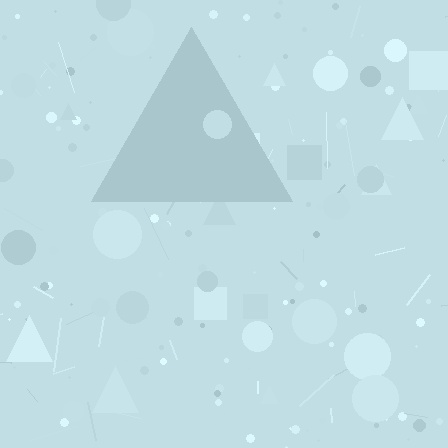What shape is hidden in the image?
A triangle is hidden in the image.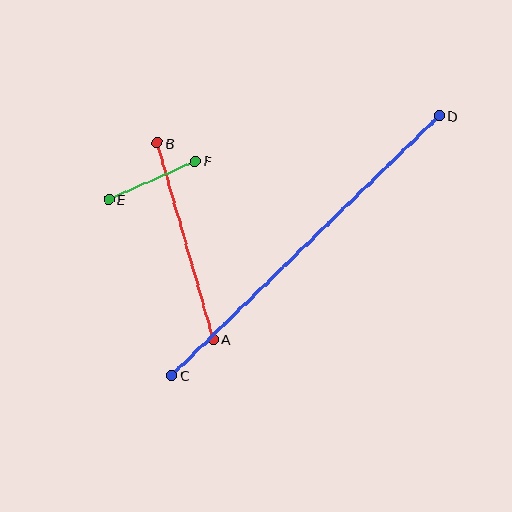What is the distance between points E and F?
The distance is approximately 94 pixels.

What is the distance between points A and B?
The distance is approximately 204 pixels.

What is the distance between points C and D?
The distance is approximately 373 pixels.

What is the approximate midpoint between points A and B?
The midpoint is at approximately (185, 241) pixels.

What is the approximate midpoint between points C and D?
The midpoint is at approximately (306, 245) pixels.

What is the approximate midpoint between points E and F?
The midpoint is at approximately (152, 180) pixels.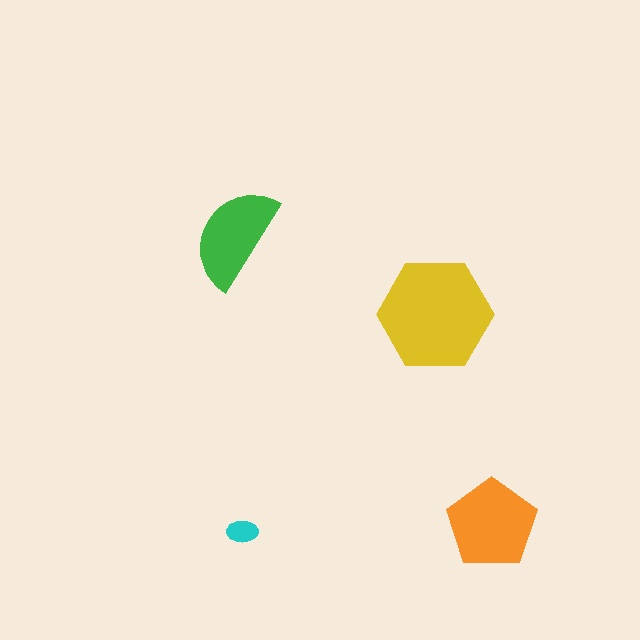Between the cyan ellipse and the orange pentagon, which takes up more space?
The orange pentagon.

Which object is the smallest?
The cyan ellipse.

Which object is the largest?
The yellow hexagon.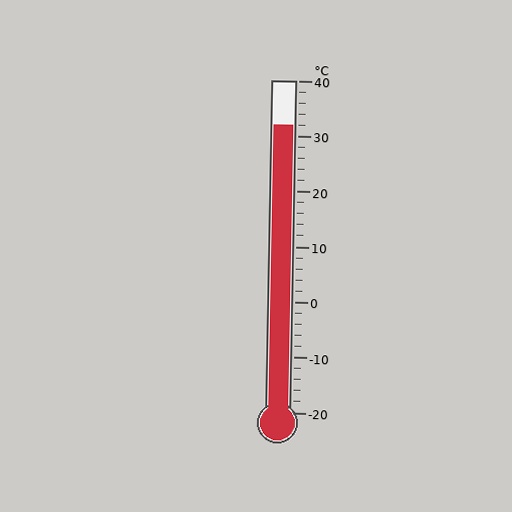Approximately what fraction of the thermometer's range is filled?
The thermometer is filled to approximately 85% of its range.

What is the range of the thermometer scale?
The thermometer scale ranges from -20°C to 40°C.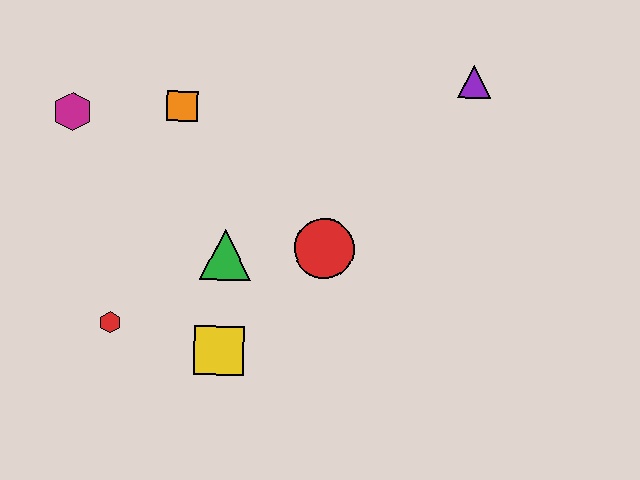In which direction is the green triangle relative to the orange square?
The green triangle is below the orange square.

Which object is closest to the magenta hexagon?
The orange square is closest to the magenta hexagon.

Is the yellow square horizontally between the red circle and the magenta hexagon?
Yes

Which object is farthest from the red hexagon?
The purple triangle is farthest from the red hexagon.